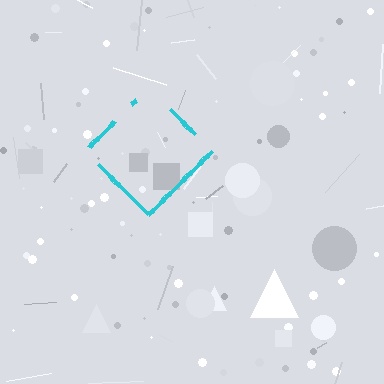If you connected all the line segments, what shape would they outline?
They would outline a diamond.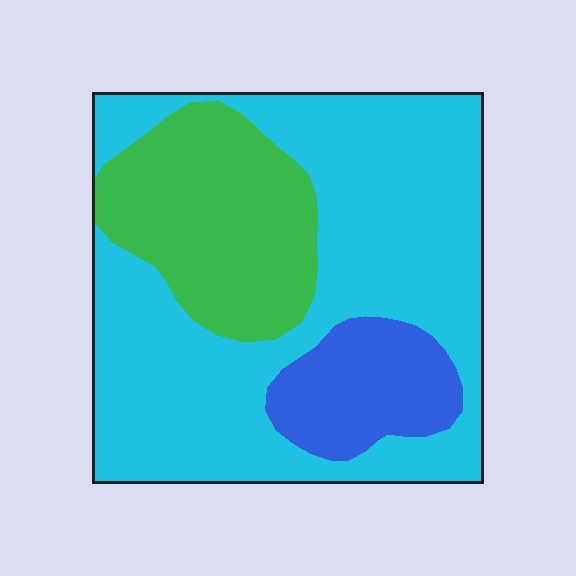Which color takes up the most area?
Cyan, at roughly 60%.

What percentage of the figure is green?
Green takes up about one quarter (1/4) of the figure.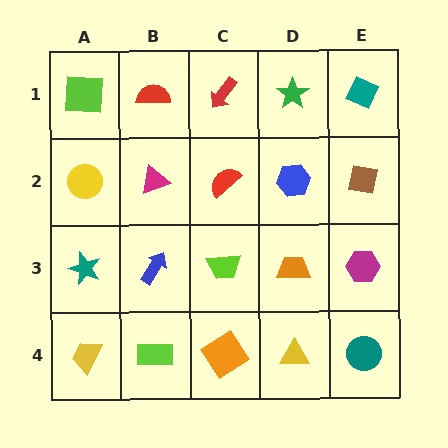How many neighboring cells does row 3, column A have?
3.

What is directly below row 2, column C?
A lime trapezoid.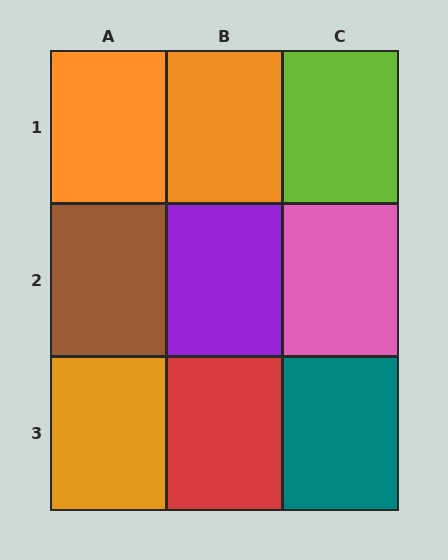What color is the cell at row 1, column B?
Orange.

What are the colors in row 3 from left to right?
Orange, red, teal.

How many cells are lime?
1 cell is lime.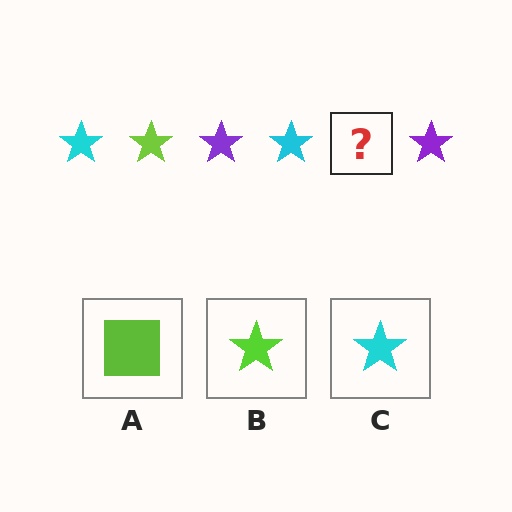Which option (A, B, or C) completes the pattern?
B.